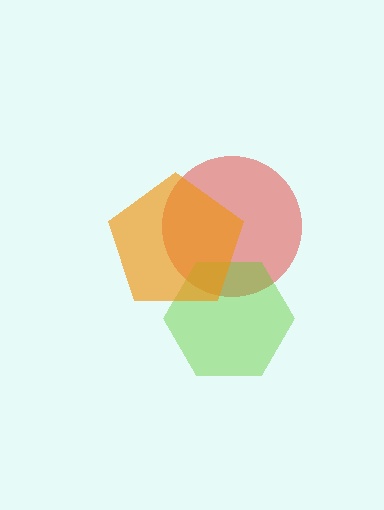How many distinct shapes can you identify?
There are 3 distinct shapes: a red circle, a lime hexagon, an orange pentagon.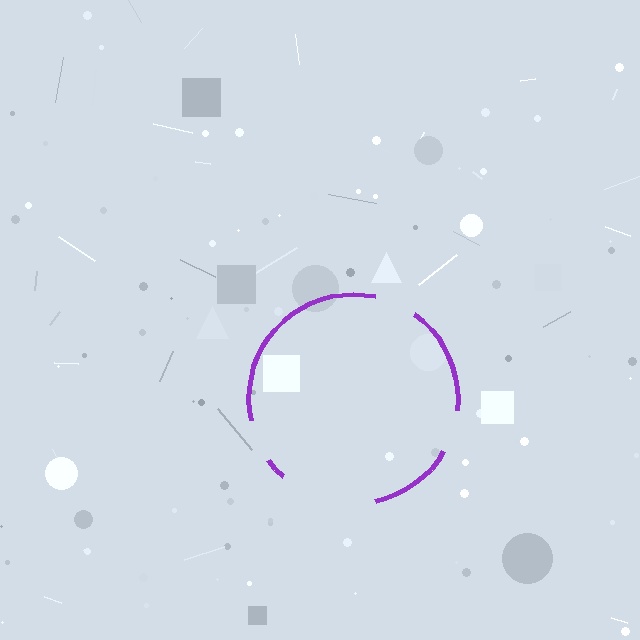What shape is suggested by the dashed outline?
The dashed outline suggests a circle.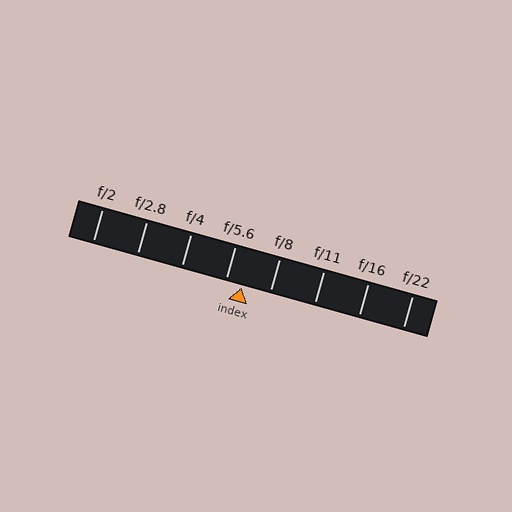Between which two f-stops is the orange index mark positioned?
The index mark is between f/5.6 and f/8.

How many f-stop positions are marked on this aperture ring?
There are 8 f-stop positions marked.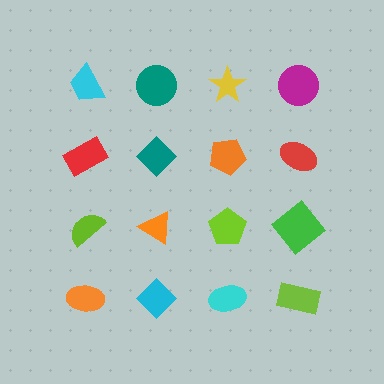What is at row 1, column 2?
A teal circle.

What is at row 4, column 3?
A cyan ellipse.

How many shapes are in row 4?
4 shapes.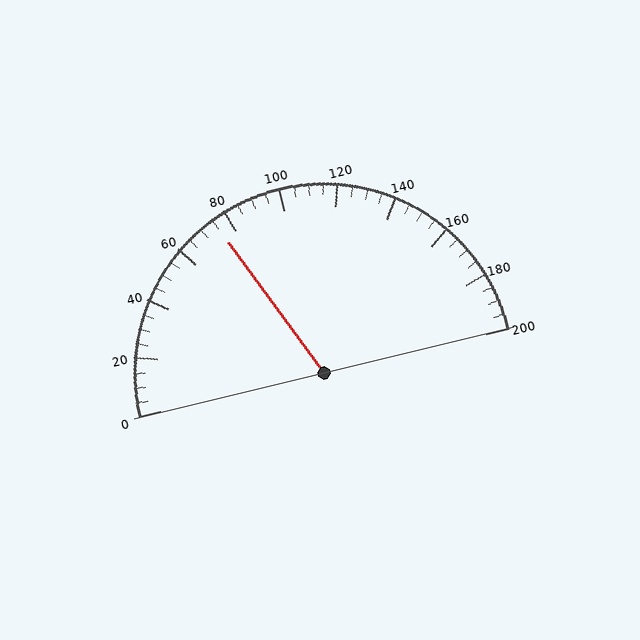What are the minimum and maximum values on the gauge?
The gauge ranges from 0 to 200.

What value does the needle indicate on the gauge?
The needle indicates approximately 75.